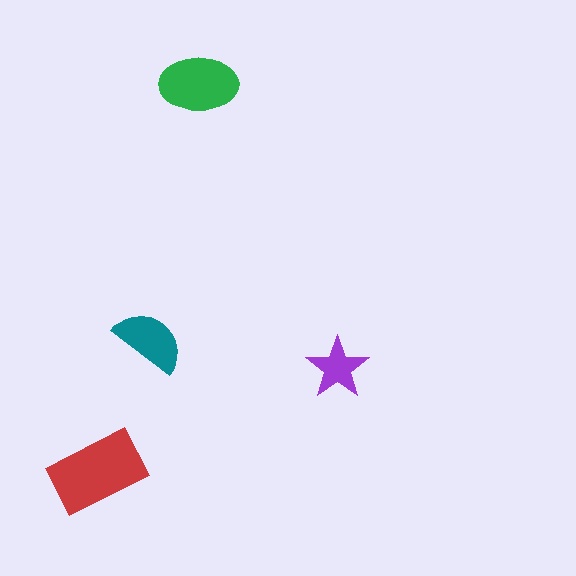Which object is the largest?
The red rectangle.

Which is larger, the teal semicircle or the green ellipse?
The green ellipse.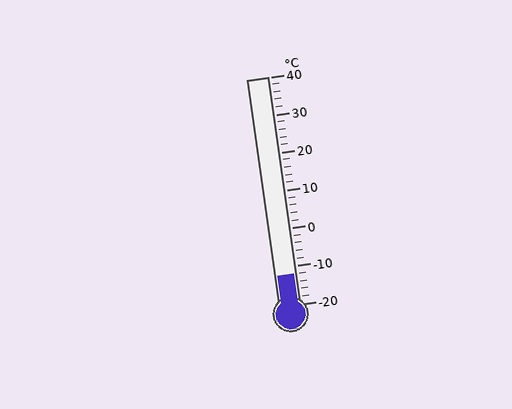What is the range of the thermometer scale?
The thermometer scale ranges from -20°C to 40°C.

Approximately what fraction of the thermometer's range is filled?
The thermometer is filled to approximately 15% of its range.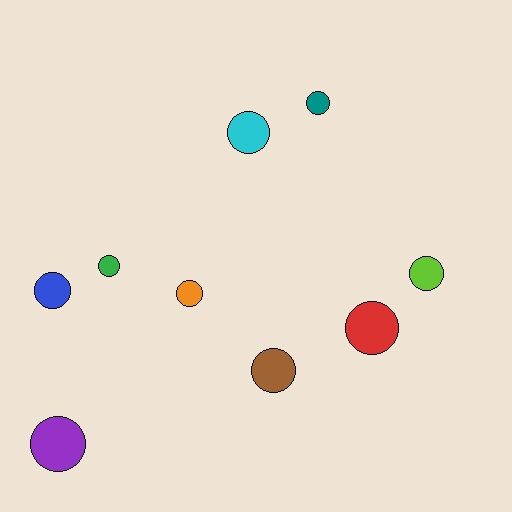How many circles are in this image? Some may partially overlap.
There are 9 circles.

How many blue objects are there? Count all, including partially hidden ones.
There is 1 blue object.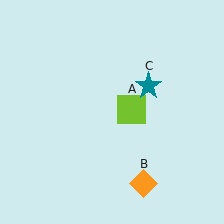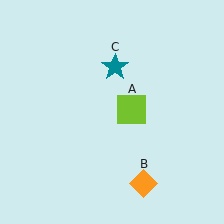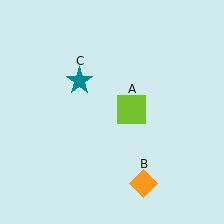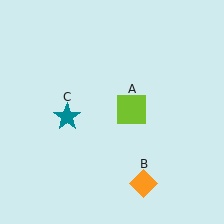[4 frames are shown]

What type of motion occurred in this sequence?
The teal star (object C) rotated counterclockwise around the center of the scene.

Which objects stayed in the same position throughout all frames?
Lime square (object A) and orange diamond (object B) remained stationary.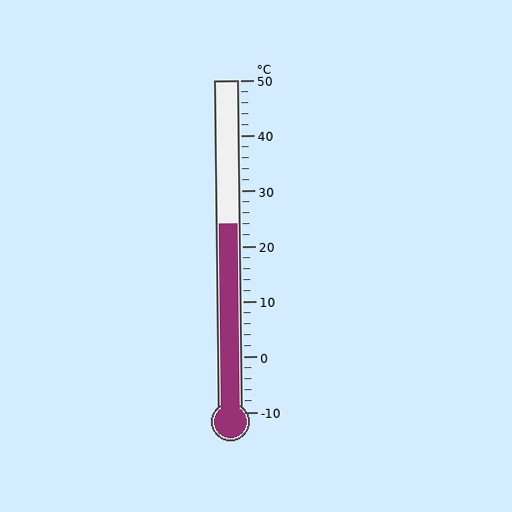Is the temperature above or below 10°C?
The temperature is above 10°C.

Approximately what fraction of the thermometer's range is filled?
The thermometer is filled to approximately 55% of its range.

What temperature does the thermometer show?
The thermometer shows approximately 24°C.